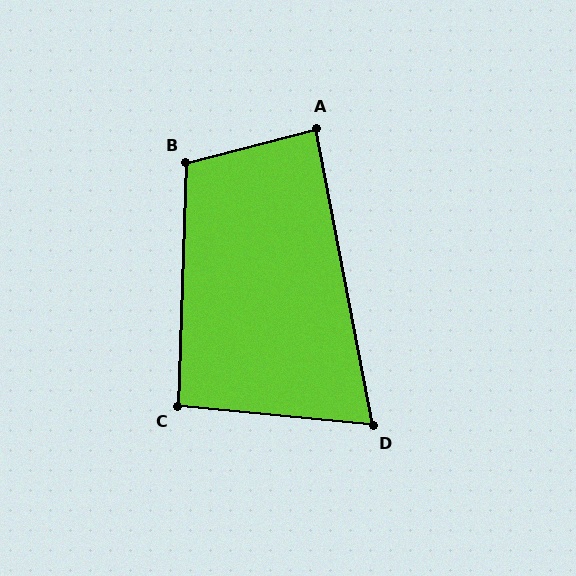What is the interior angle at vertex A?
Approximately 86 degrees (approximately right).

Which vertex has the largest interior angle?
B, at approximately 107 degrees.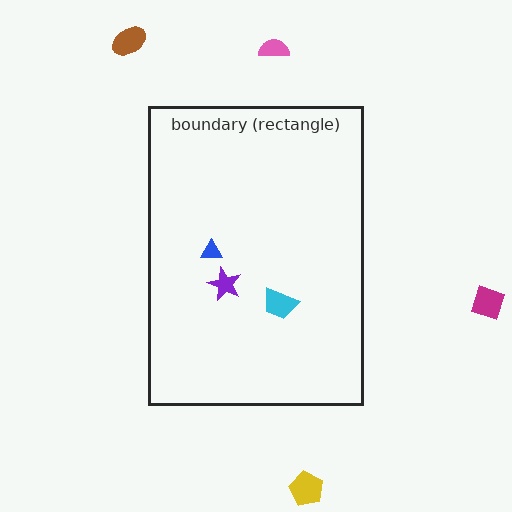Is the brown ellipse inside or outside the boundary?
Outside.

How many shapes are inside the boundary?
3 inside, 4 outside.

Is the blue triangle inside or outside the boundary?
Inside.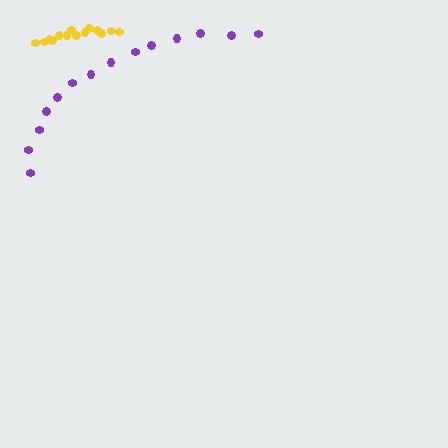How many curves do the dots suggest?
There are 2 distinct paths.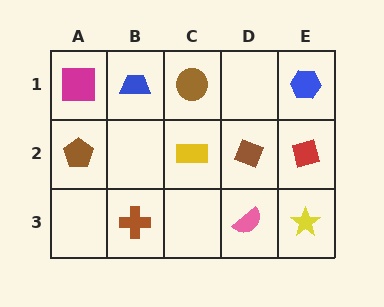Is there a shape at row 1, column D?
No, that cell is empty.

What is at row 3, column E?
A yellow star.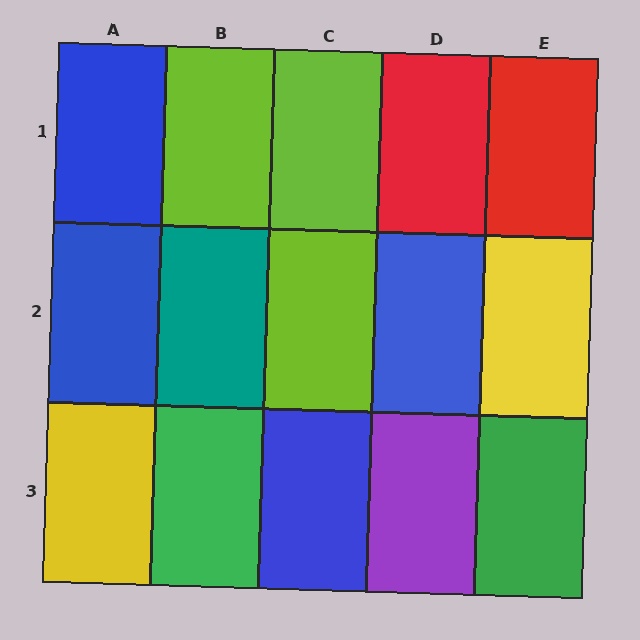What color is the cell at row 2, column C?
Lime.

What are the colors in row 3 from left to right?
Yellow, green, blue, purple, green.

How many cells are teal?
1 cell is teal.